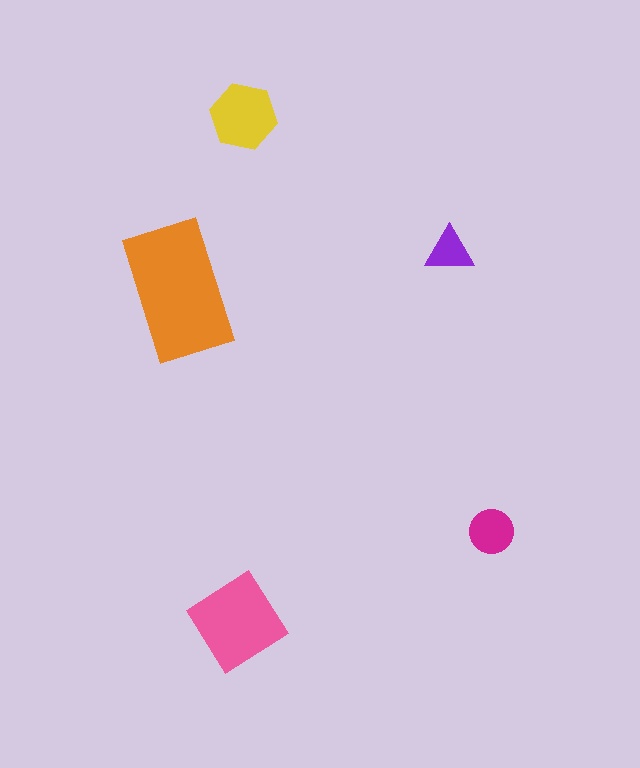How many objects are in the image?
There are 5 objects in the image.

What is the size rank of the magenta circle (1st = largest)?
4th.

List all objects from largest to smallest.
The orange rectangle, the pink diamond, the yellow hexagon, the magenta circle, the purple triangle.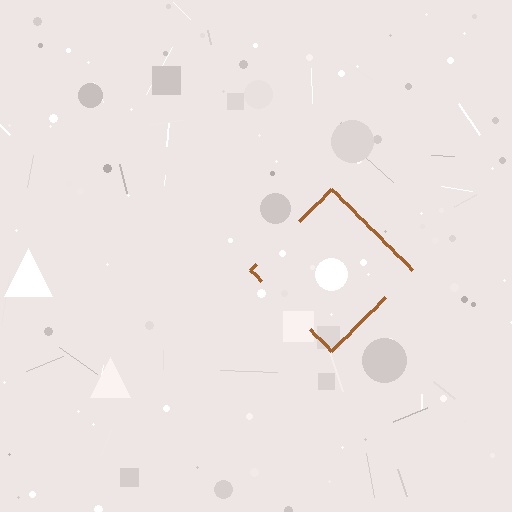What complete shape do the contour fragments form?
The contour fragments form a diamond.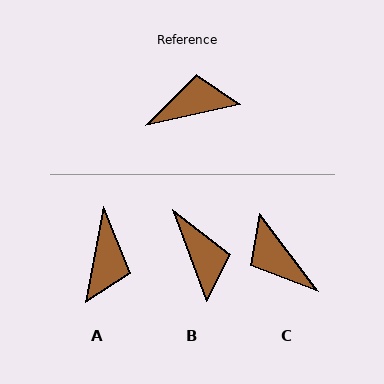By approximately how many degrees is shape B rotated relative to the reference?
Approximately 82 degrees clockwise.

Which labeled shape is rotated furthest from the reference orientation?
C, about 114 degrees away.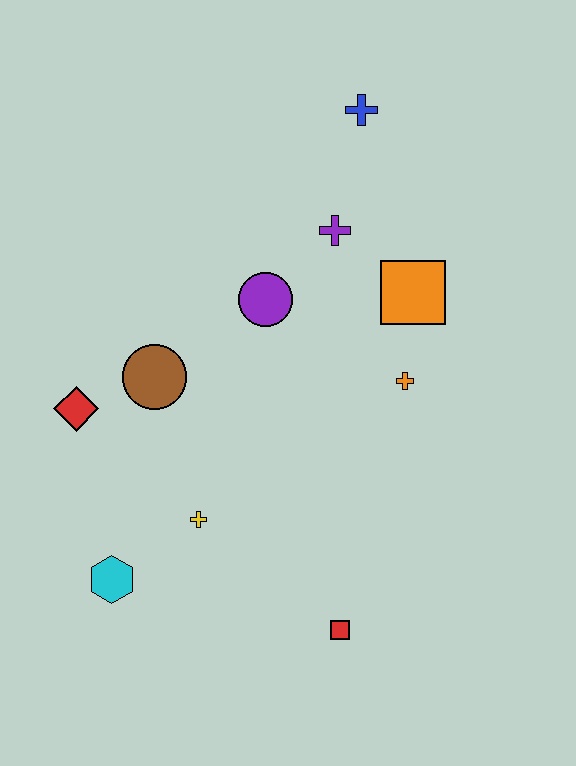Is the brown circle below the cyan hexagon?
No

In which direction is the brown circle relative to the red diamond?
The brown circle is to the right of the red diamond.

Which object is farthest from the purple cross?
The cyan hexagon is farthest from the purple cross.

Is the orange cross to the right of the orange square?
No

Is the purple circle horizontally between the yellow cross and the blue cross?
Yes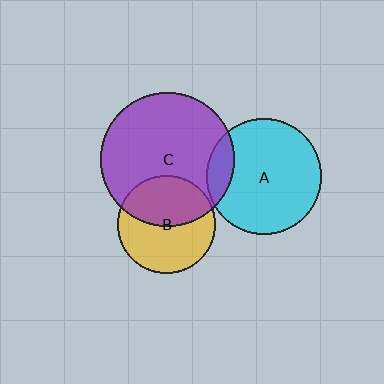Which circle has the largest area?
Circle C (purple).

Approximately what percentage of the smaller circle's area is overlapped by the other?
Approximately 45%.